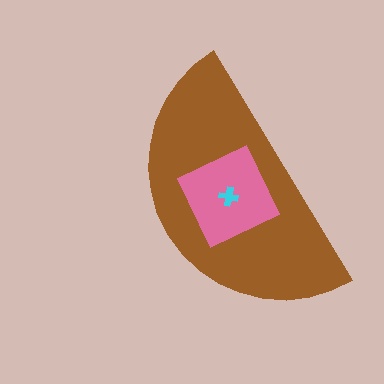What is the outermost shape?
The brown semicircle.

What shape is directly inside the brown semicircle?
The pink square.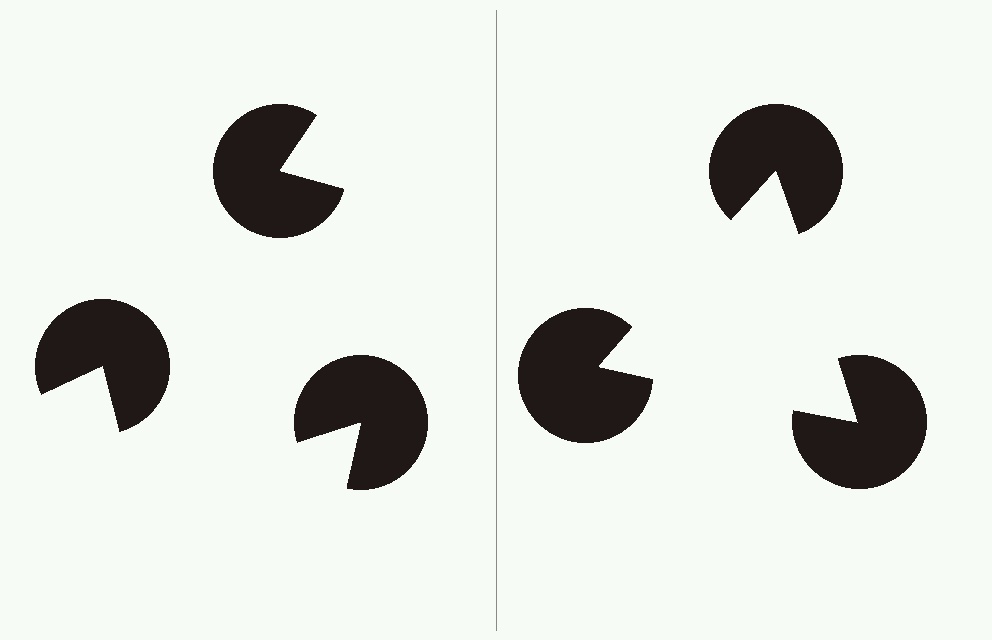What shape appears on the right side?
An illusory triangle.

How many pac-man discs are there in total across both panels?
6 — 3 on each side.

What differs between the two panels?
The pac-man discs are positioned identically on both sides; only the wedge orientations differ. On the right they align to a triangle; on the left they are misaligned.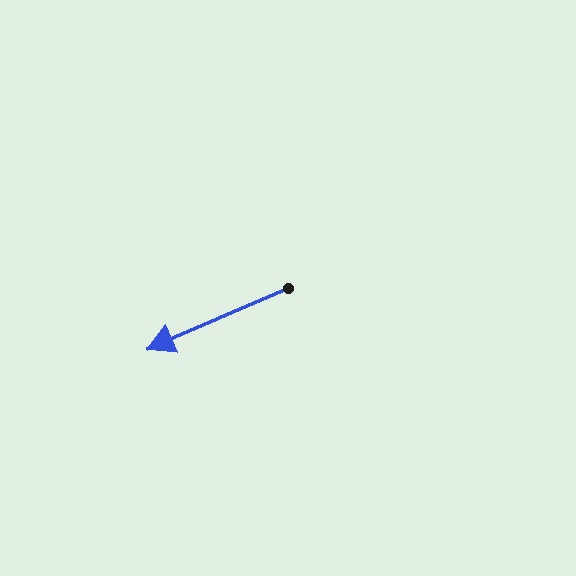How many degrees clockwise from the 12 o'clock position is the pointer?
Approximately 247 degrees.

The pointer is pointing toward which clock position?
Roughly 8 o'clock.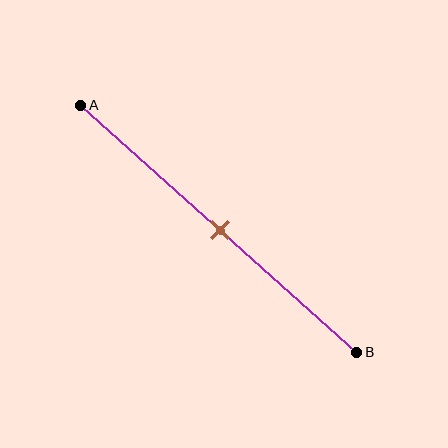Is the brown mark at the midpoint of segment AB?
Yes, the mark is approximately at the midpoint.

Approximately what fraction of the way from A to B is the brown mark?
The brown mark is approximately 50% of the way from A to B.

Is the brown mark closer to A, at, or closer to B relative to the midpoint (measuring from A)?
The brown mark is approximately at the midpoint of segment AB.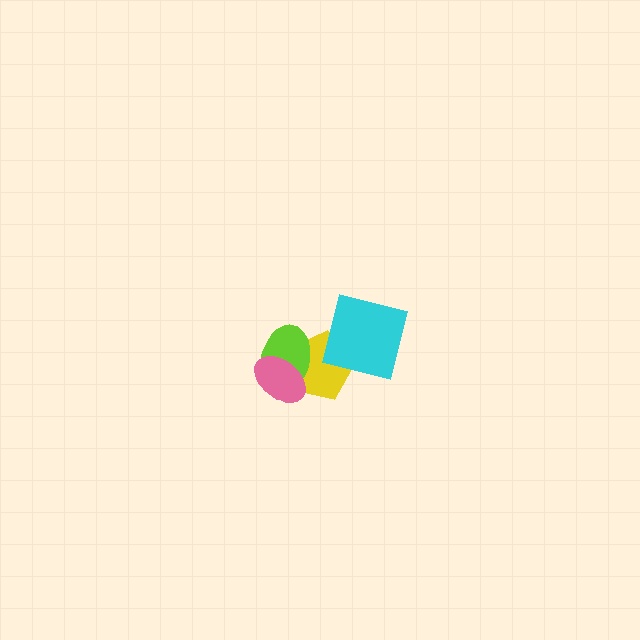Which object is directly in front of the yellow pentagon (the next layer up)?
The lime ellipse is directly in front of the yellow pentagon.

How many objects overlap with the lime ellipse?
2 objects overlap with the lime ellipse.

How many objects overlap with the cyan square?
1 object overlaps with the cyan square.